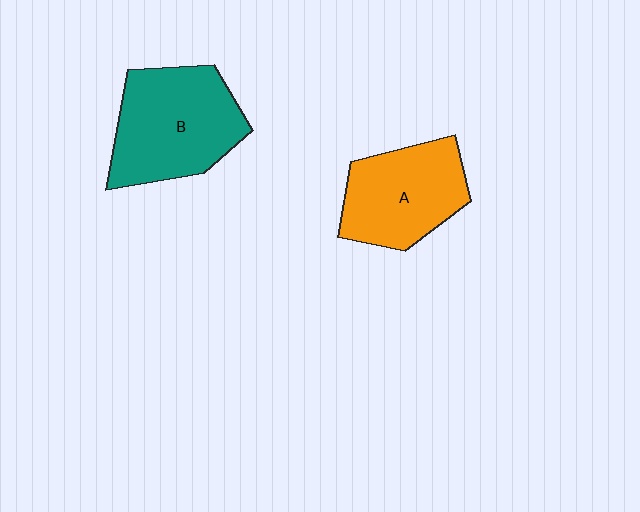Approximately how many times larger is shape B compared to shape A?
Approximately 1.2 times.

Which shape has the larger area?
Shape B (teal).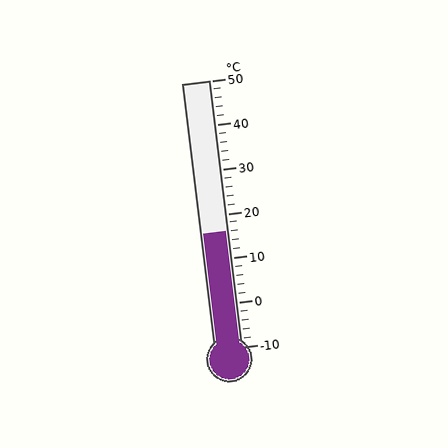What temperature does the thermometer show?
The thermometer shows approximately 16°C.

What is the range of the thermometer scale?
The thermometer scale ranges from -10°C to 50°C.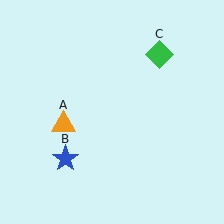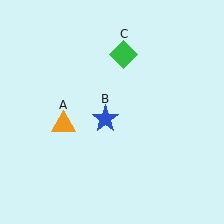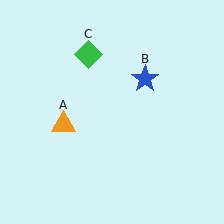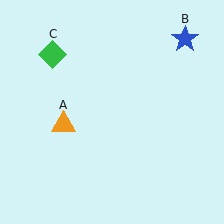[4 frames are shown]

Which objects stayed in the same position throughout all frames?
Orange triangle (object A) remained stationary.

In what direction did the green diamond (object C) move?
The green diamond (object C) moved left.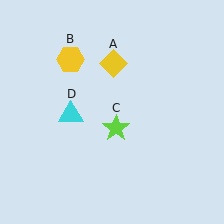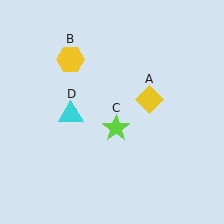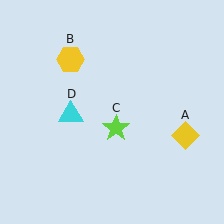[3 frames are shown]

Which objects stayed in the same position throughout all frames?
Yellow hexagon (object B) and lime star (object C) and cyan triangle (object D) remained stationary.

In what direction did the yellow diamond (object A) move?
The yellow diamond (object A) moved down and to the right.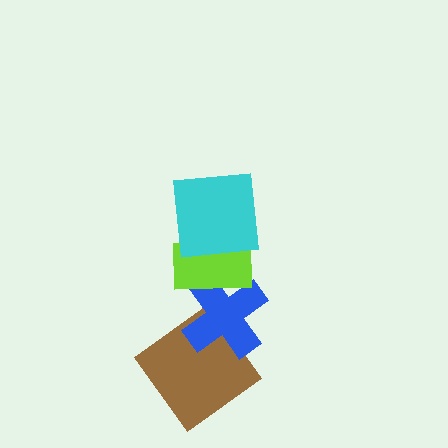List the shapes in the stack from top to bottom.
From top to bottom: the cyan square, the lime rectangle, the blue cross, the brown diamond.